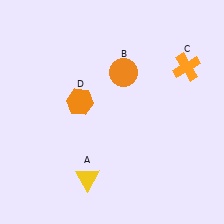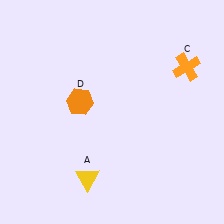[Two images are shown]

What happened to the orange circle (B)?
The orange circle (B) was removed in Image 2. It was in the top-right area of Image 1.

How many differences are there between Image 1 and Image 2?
There is 1 difference between the two images.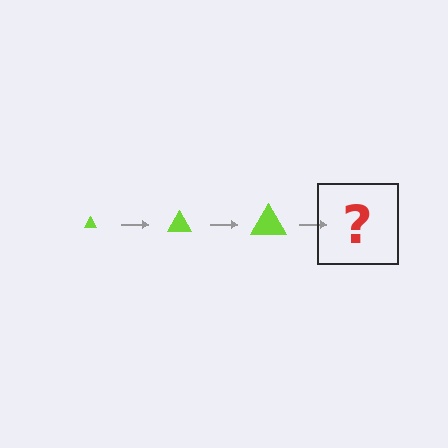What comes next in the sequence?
The next element should be a lime triangle, larger than the previous one.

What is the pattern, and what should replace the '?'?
The pattern is that the triangle gets progressively larger each step. The '?' should be a lime triangle, larger than the previous one.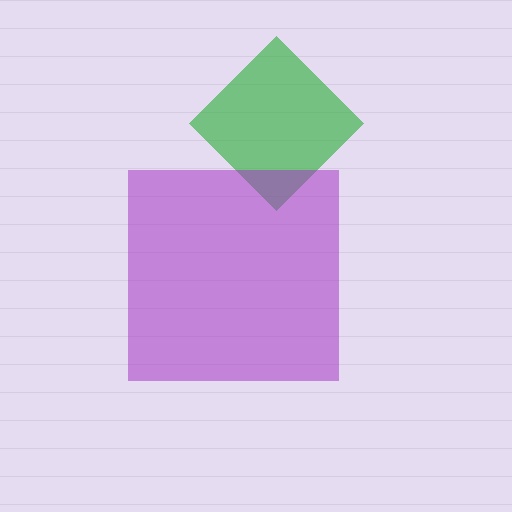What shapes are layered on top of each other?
The layered shapes are: a green diamond, a purple square.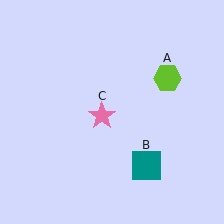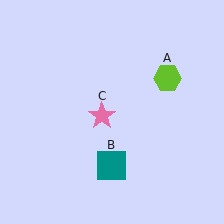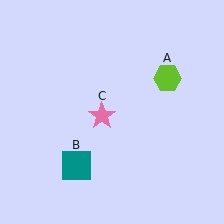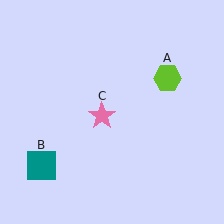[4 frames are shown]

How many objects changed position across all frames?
1 object changed position: teal square (object B).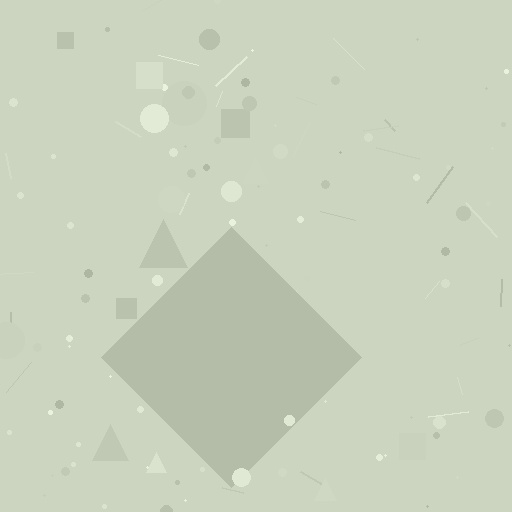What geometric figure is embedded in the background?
A diamond is embedded in the background.